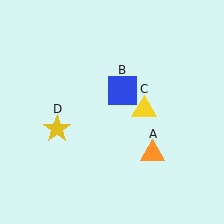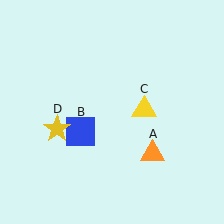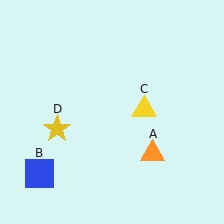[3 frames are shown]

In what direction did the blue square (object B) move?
The blue square (object B) moved down and to the left.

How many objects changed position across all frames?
1 object changed position: blue square (object B).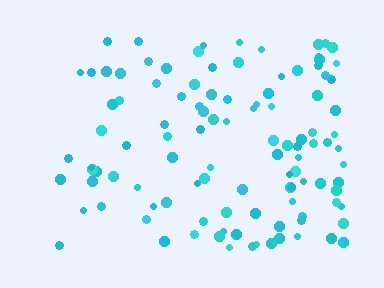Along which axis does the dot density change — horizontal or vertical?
Horizontal.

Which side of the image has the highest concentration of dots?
The right.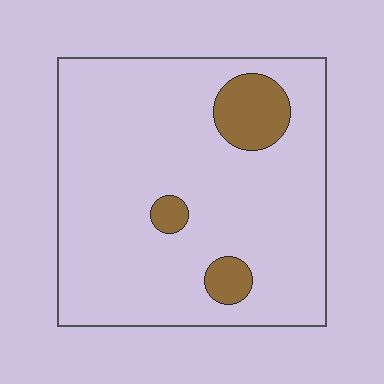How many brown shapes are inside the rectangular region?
3.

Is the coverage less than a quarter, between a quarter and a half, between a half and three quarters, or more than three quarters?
Less than a quarter.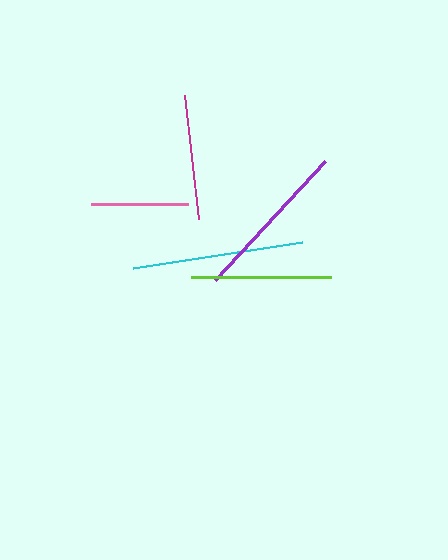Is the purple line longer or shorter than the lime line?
The purple line is longer than the lime line.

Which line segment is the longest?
The cyan line is the longest at approximately 171 pixels.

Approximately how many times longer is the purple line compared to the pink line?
The purple line is approximately 1.7 times the length of the pink line.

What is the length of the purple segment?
The purple segment is approximately 162 pixels long.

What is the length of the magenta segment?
The magenta segment is approximately 125 pixels long.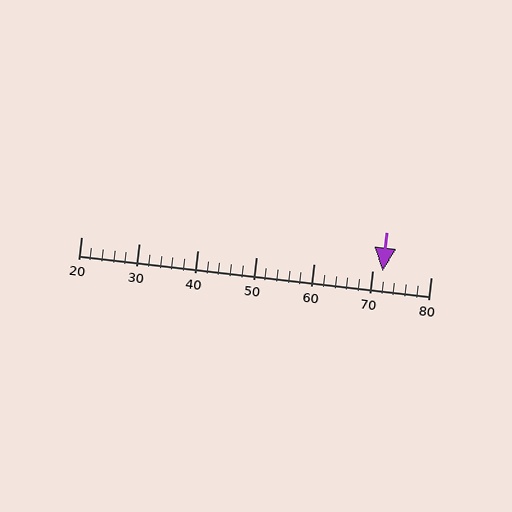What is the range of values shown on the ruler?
The ruler shows values from 20 to 80.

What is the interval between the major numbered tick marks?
The major tick marks are spaced 10 units apart.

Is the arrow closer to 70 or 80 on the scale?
The arrow is closer to 70.